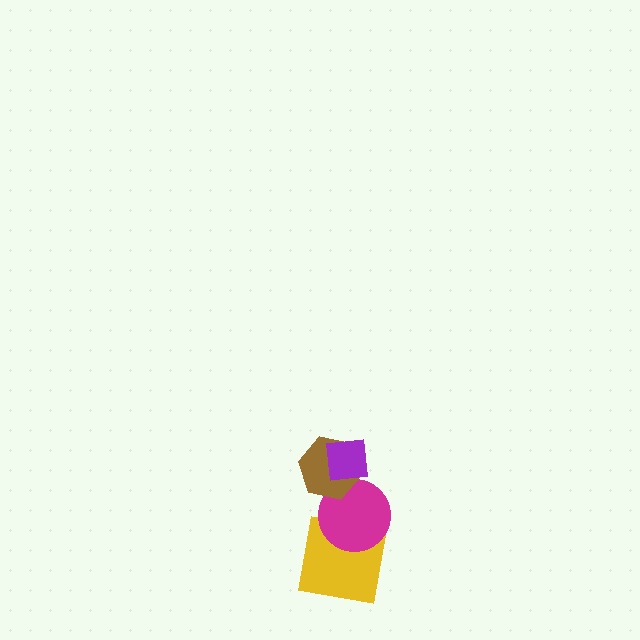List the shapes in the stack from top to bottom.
From top to bottom: the purple square, the brown hexagon, the magenta circle, the yellow square.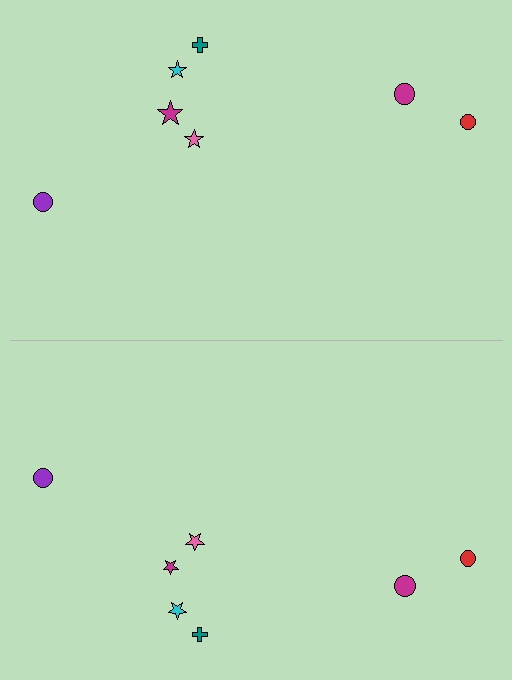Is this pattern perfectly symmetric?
No, the pattern is not perfectly symmetric. The magenta star on the bottom side has a different size than its mirror counterpart.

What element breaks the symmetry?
The magenta star on the bottom side has a different size than its mirror counterpart.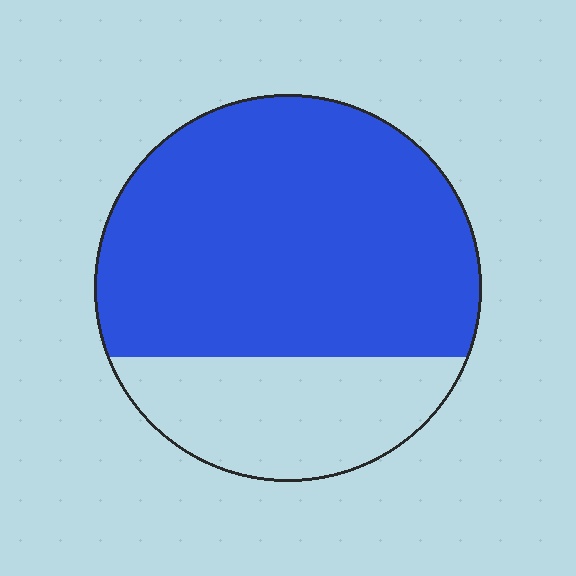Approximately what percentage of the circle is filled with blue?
Approximately 70%.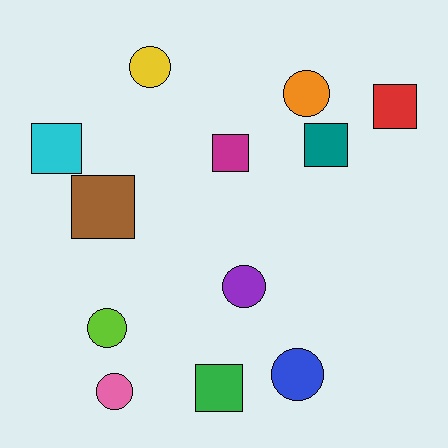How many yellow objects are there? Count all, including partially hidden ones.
There is 1 yellow object.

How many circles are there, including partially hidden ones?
There are 6 circles.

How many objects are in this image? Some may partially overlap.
There are 12 objects.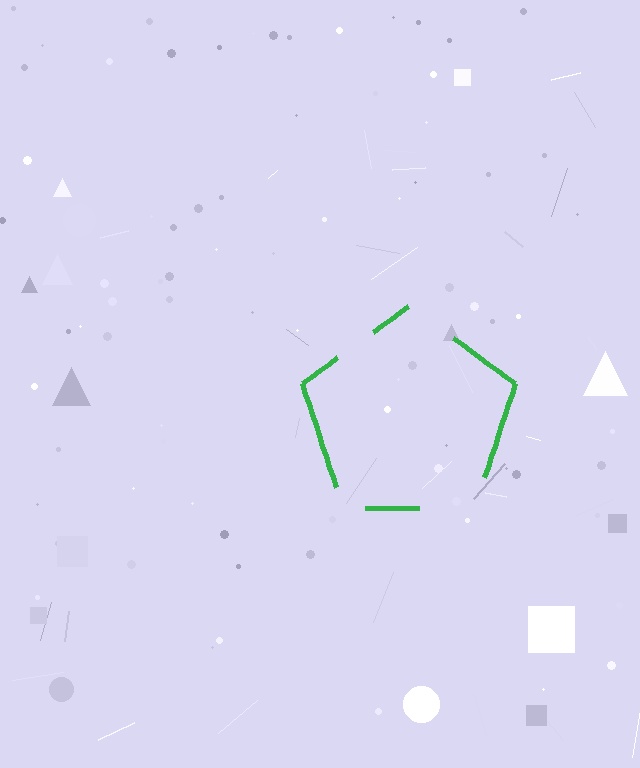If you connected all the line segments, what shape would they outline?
They would outline a pentagon.